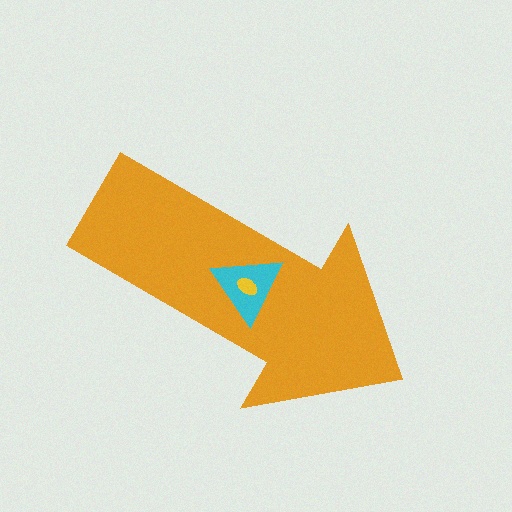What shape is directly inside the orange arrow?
The cyan triangle.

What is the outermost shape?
The orange arrow.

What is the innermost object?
The yellow ellipse.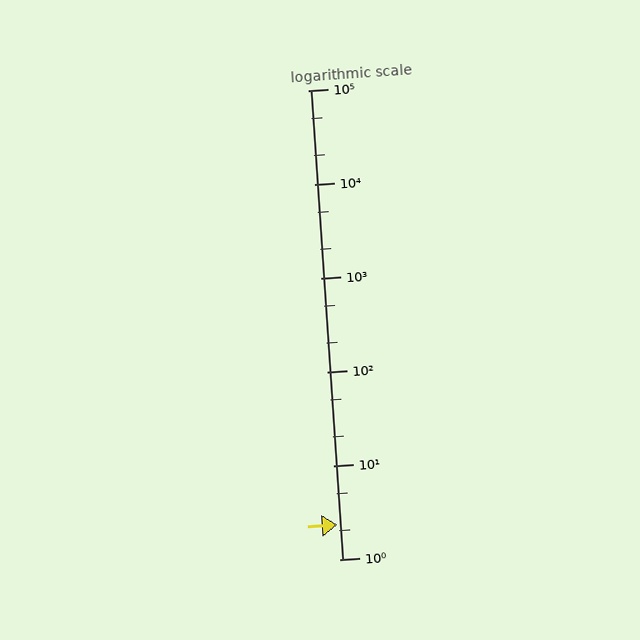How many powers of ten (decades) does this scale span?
The scale spans 5 decades, from 1 to 100000.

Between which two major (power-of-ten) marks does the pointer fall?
The pointer is between 1 and 10.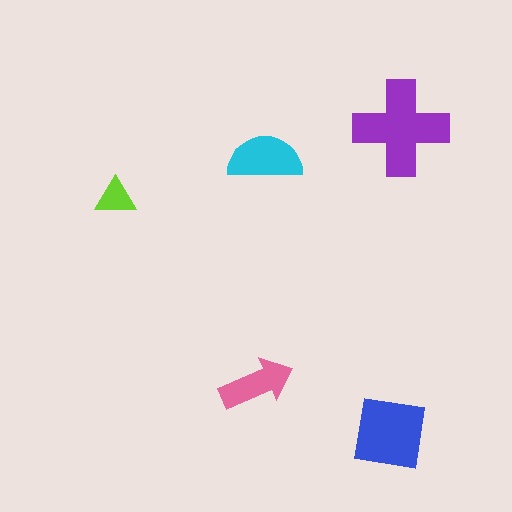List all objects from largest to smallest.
The purple cross, the blue square, the cyan semicircle, the pink arrow, the lime triangle.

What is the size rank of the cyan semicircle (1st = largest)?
3rd.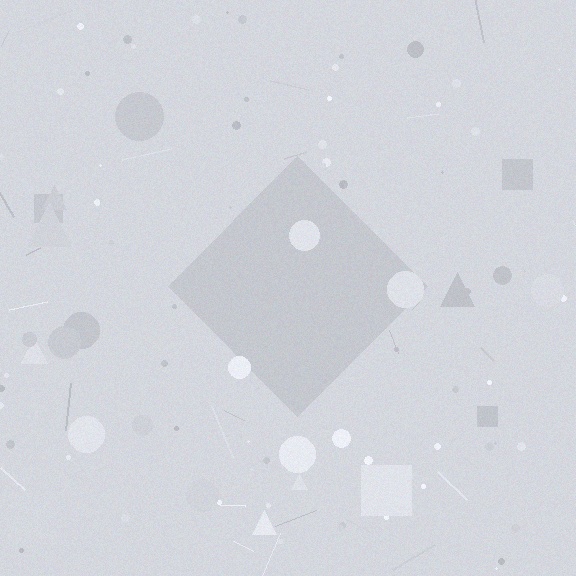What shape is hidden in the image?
A diamond is hidden in the image.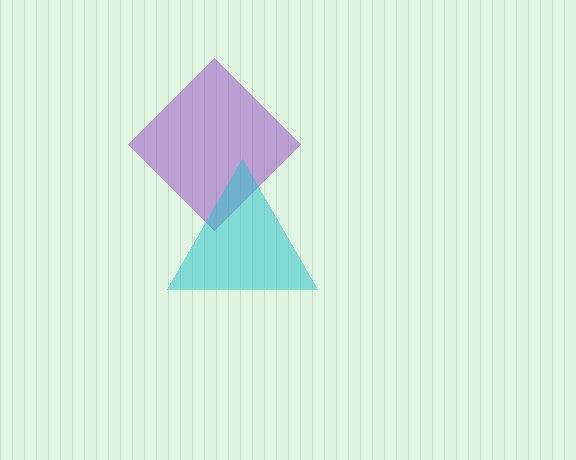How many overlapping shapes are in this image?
There are 2 overlapping shapes in the image.